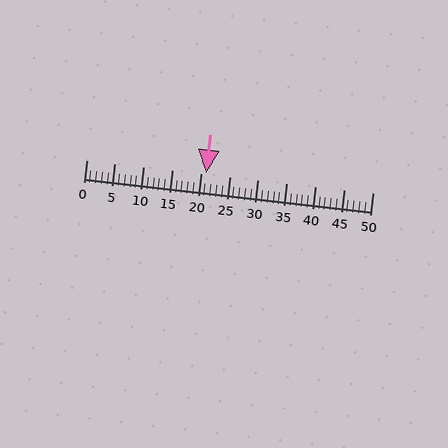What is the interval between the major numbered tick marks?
The major tick marks are spaced 5 units apart.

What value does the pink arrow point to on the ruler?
The pink arrow points to approximately 21.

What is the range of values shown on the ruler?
The ruler shows values from 0 to 50.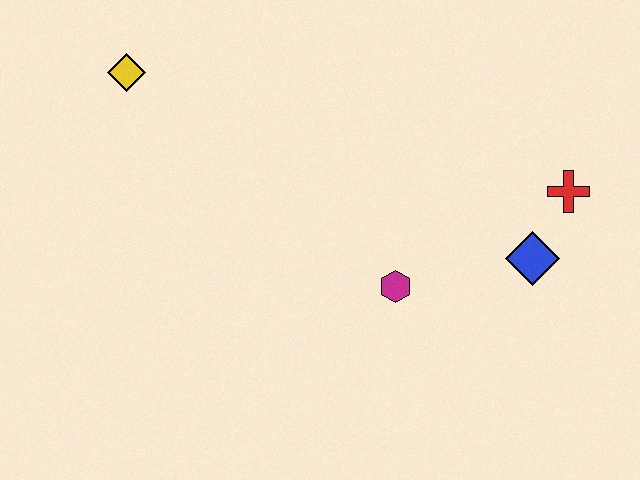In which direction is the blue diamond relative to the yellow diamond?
The blue diamond is to the right of the yellow diamond.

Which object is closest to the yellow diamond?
The magenta hexagon is closest to the yellow diamond.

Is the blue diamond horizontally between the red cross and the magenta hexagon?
Yes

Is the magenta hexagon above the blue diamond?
No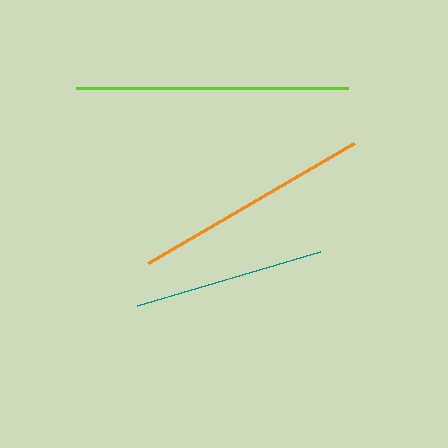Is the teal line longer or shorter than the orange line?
The orange line is longer than the teal line.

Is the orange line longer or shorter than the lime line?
The lime line is longer than the orange line.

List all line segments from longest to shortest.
From longest to shortest: lime, orange, teal.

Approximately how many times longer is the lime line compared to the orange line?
The lime line is approximately 1.1 times the length of the orange line.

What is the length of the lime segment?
The lime segment is approximately 273 pixels long.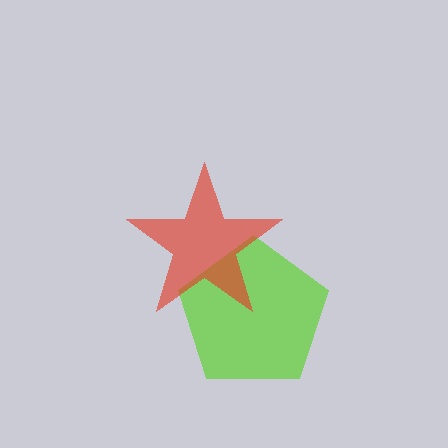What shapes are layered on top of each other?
The layered shapes are: a lime pentagon, a red star.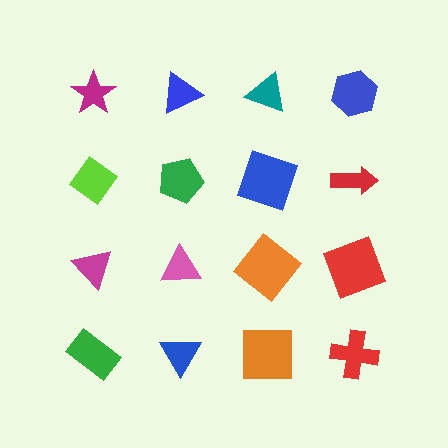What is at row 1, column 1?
A magenta star.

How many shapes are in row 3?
4 shapes.